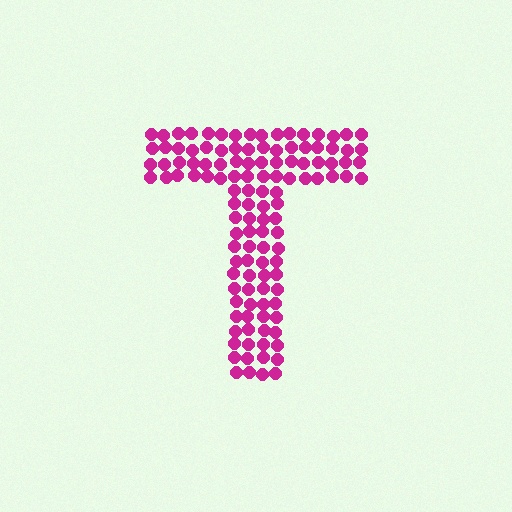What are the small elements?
The small elements are circles.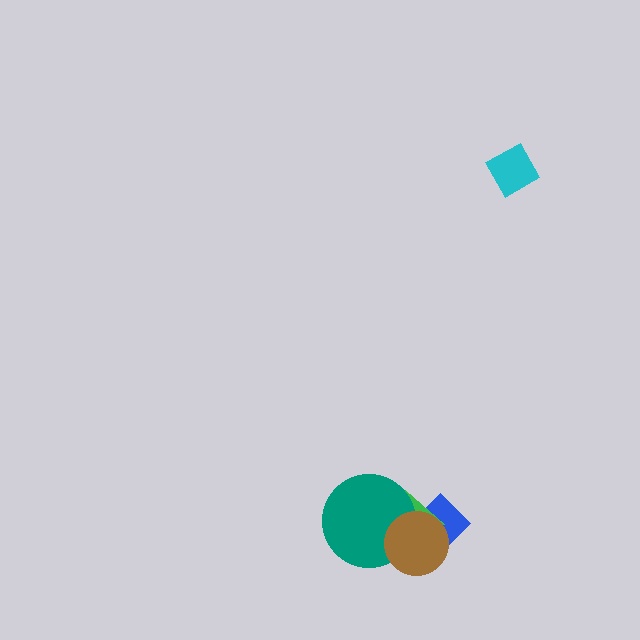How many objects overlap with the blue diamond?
2 objects overlap with the blue diamond.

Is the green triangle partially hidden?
Yes, it is partially covered by another shape.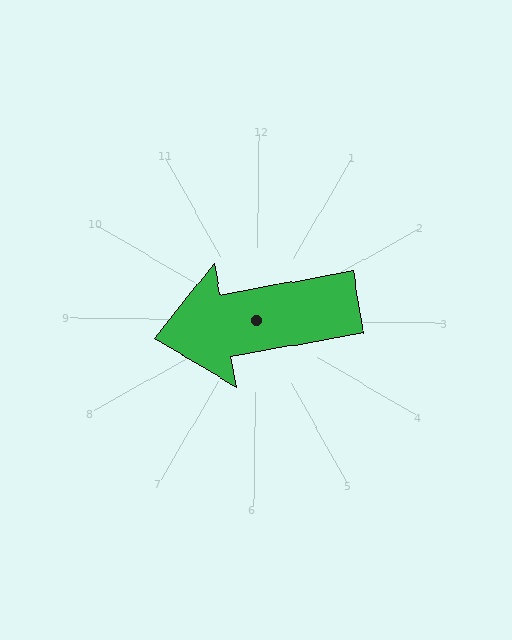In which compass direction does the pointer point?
West.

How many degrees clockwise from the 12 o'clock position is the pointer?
Approximately 259 degrees.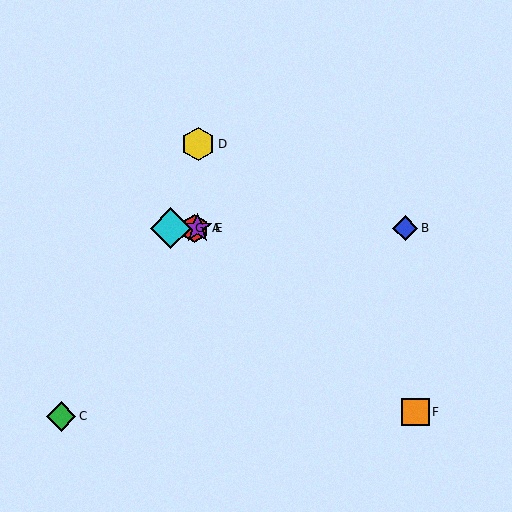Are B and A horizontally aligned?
Yes, both are at y≈228.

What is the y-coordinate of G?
Object G is at y≈228.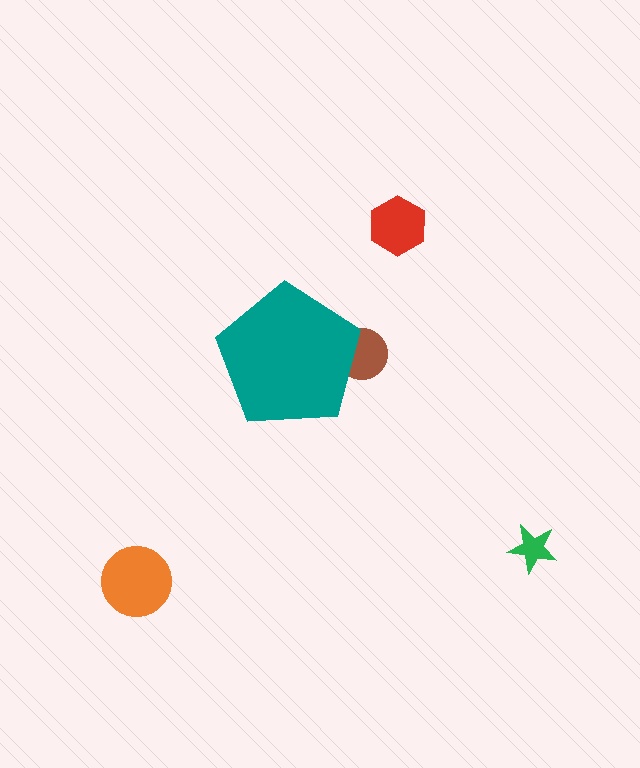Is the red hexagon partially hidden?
No, the red hexagon is fully visible.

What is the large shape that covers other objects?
A teal pentagon.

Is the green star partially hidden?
No, the green star is fully visible.